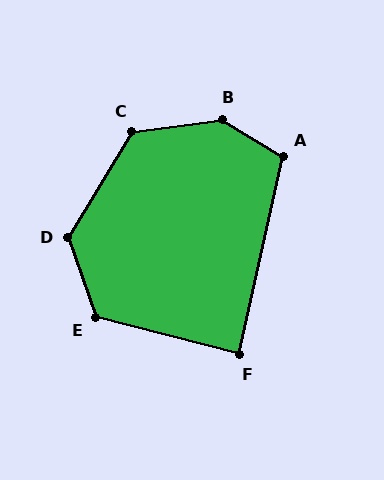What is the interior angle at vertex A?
Approximately 108 degrees (obtuse).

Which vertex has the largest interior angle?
B, at approximately 142 degrees.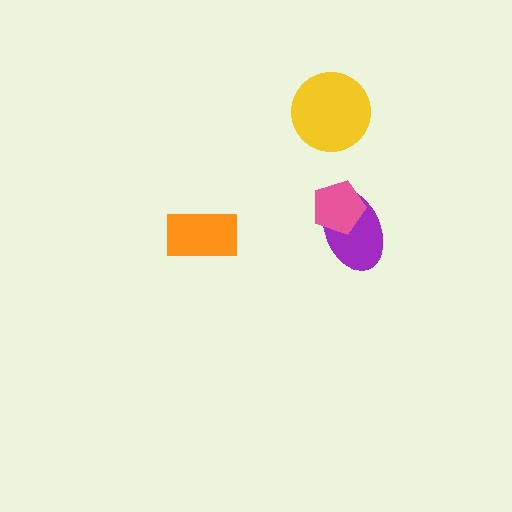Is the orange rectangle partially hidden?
No, no other shape covers it.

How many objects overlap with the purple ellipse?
1 object overlaps with the purple ellipse.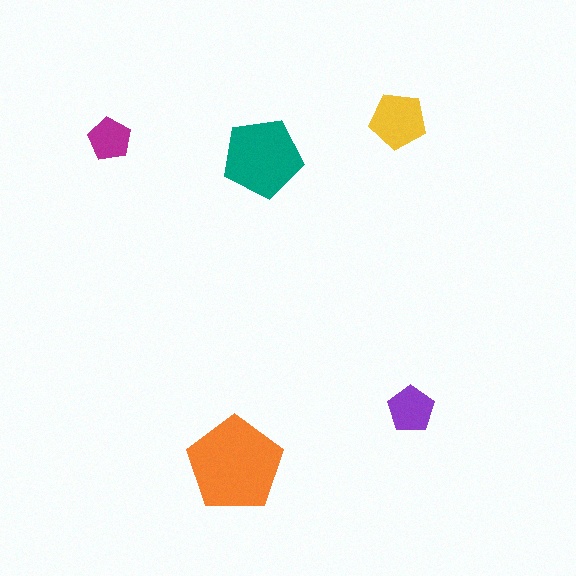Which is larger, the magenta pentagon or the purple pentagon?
The purple one.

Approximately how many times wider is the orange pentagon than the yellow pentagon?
About 1.5 times wider.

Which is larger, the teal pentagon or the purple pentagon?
The teal one.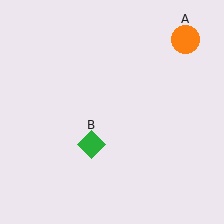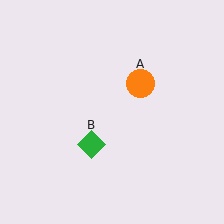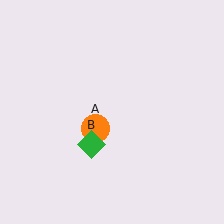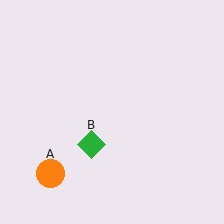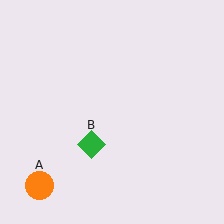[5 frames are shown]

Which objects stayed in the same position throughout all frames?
Green diamond (object B) remained stationary.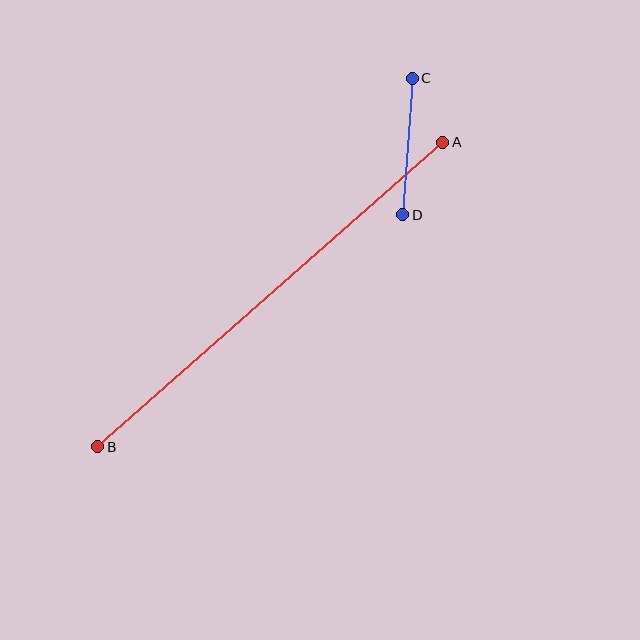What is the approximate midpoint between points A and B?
The midpoint is at approximately (270, 295) pixels.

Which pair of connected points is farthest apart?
Points A and B are farthest apart.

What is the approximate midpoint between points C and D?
The midpoint is at approximately (408, 146) pixels.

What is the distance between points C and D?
The distance is approximately 137 pixels.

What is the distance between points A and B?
The distance is approximately 460 pixels.